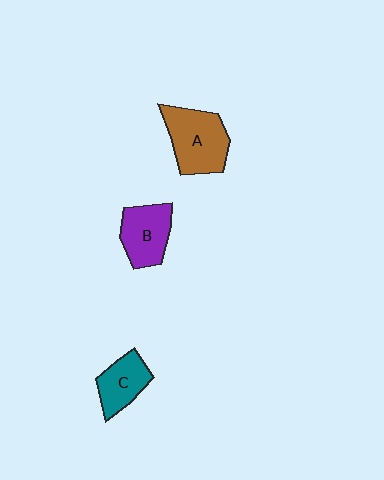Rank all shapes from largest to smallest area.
From largest to smallest: A (brown), B (purple), C (teal).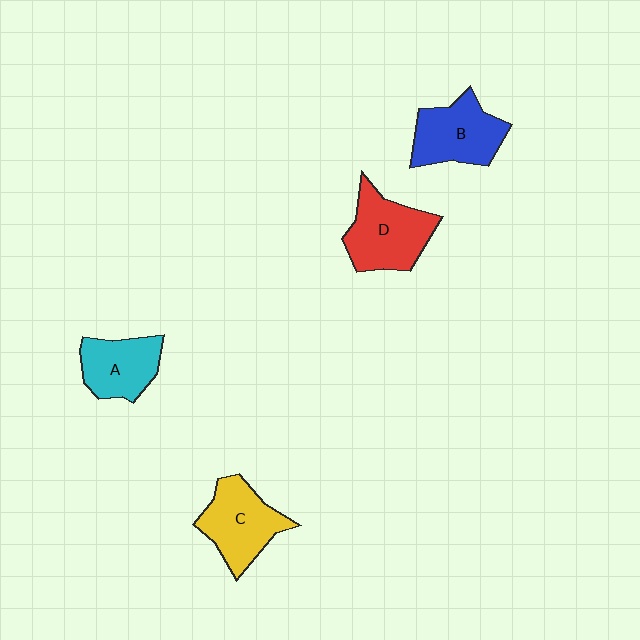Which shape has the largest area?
Shape D (red).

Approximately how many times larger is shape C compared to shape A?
Approximately 1.2 times.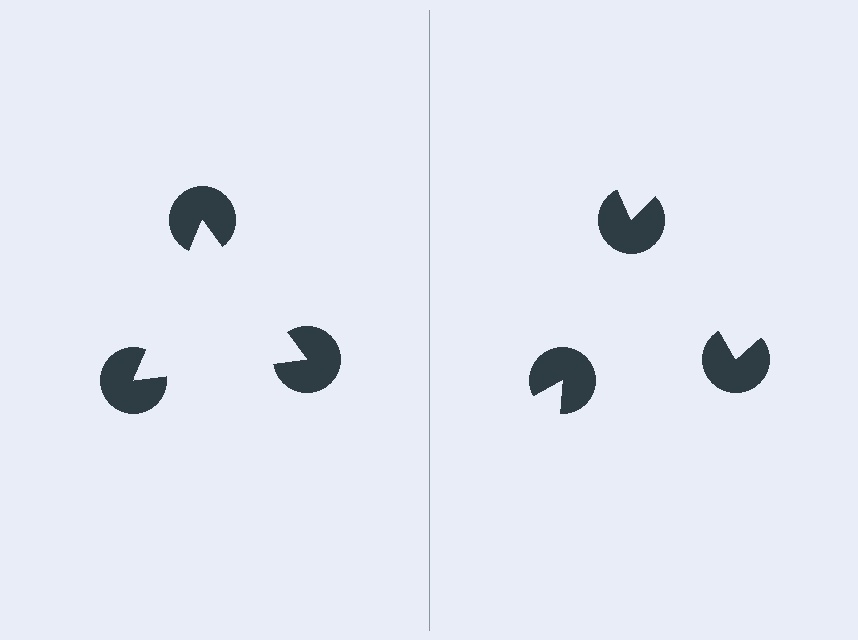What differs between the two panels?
The pac-man discs are positioned identically on both sides; only the wedge orientations differ. On the left they align to a triangle; on the right they are misaligned.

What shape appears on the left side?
An illusory triangle.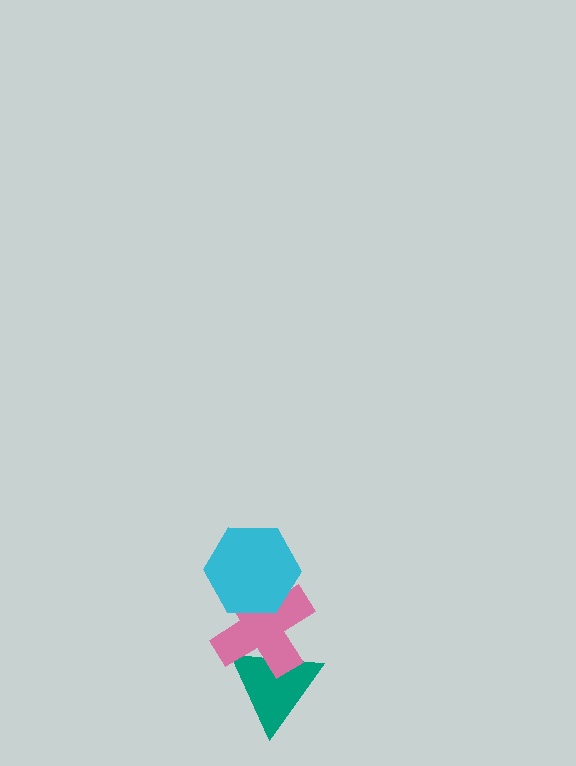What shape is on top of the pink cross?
The cyan hexagon is on top of the pink cross.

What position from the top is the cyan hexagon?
The cyan hexagon is 1st from the top.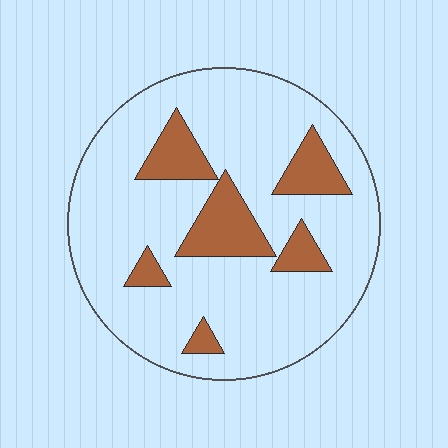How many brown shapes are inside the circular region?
6.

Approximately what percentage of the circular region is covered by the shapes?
Approximately 20%.